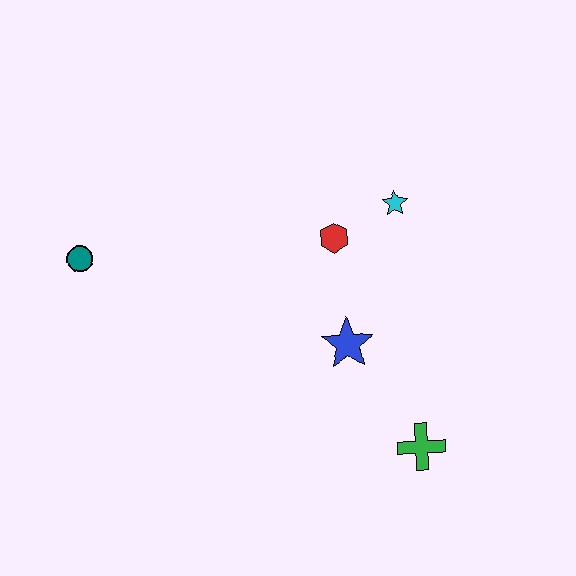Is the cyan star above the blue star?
Yes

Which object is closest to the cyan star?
The red hexagon is closest to the cyan star.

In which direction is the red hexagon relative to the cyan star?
The red hexagon is to the left of the cyan star.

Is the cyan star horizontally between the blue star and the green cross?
Yes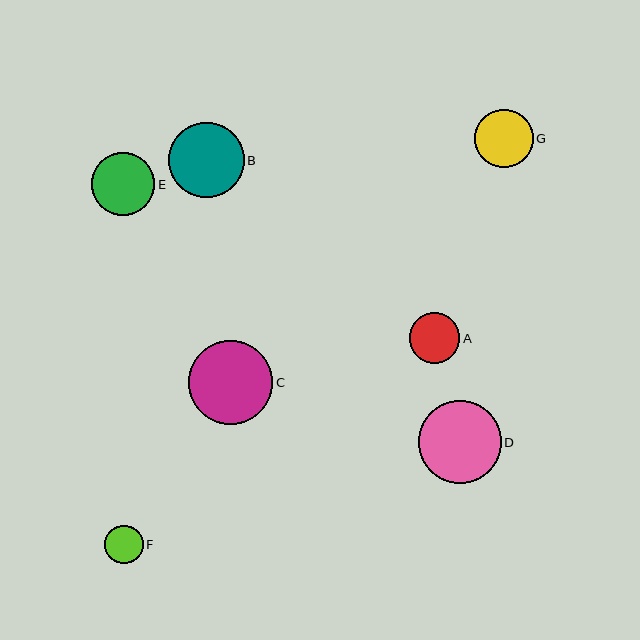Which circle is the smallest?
Circle F is the smallest with a size of approximately 39 pixels.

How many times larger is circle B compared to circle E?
Circle B is approximately 1.2 times the size of circle E.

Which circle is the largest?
Circle C is the largest with a size of approximately 84 pixels.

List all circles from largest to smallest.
From largest to smallest: C, D, B, E, G, A, F.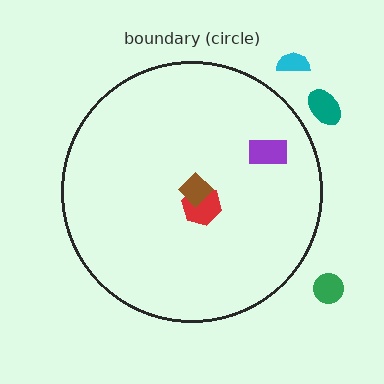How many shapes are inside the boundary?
3 inside, 3 outside.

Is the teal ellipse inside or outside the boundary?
Outside.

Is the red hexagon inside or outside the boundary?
Inside.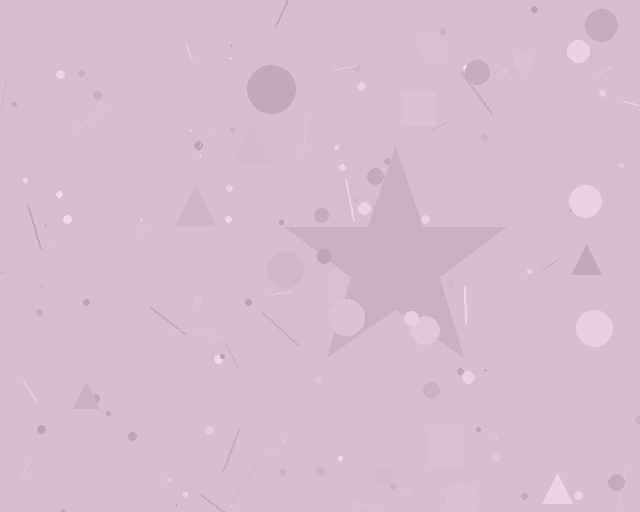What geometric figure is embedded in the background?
A star is embedded in the background.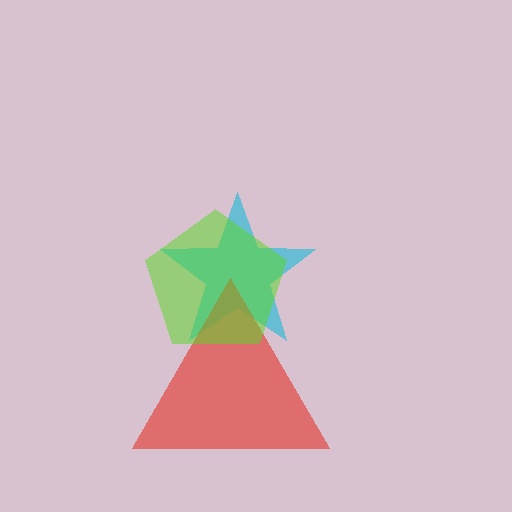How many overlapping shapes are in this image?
There are 3 overlapping shapes in the image.